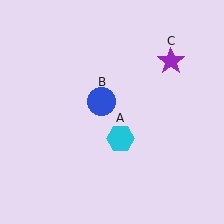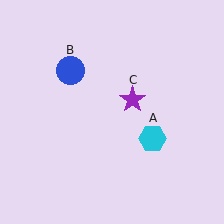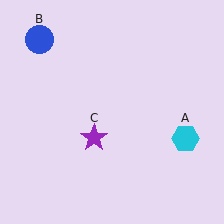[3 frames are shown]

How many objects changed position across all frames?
3 objects changed position: cyan hexagon (object A), blue circle (object B), purple star (object C).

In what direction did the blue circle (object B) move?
The blue circle (object B) moved up and to the left.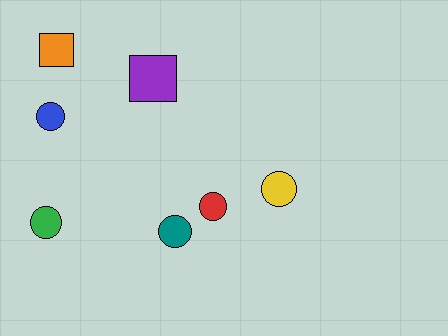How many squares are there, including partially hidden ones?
There are 2 squares.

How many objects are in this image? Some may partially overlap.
There are 7 objects.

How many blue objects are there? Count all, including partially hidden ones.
There is 1 blue object.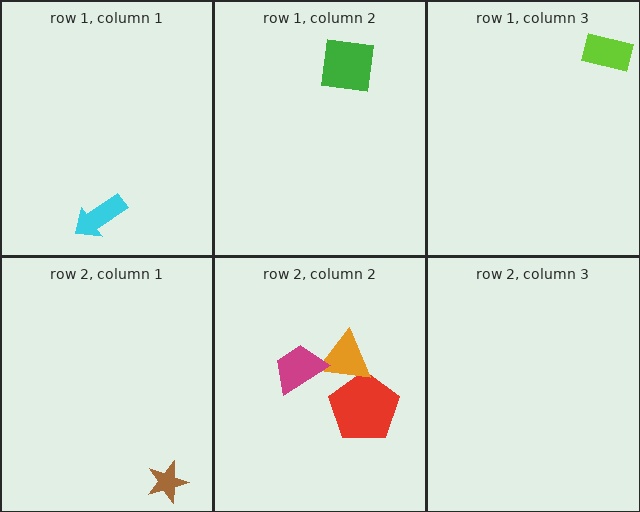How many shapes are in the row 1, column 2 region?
1.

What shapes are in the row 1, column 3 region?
The lime rectangle.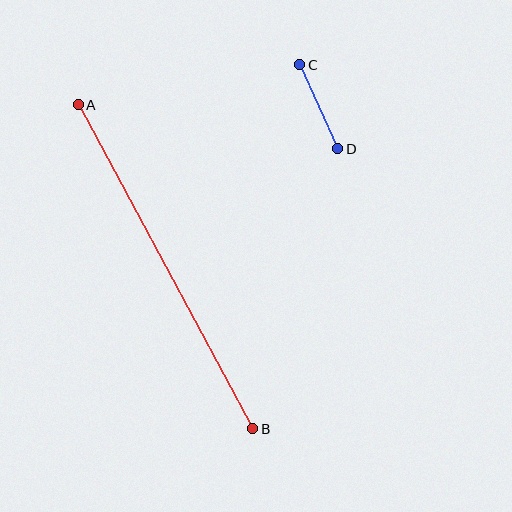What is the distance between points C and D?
The distance is approximately 92 pixels.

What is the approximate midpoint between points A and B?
The midpoint is at approximately (165, 267) pixels.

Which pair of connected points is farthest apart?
Points A and B are farthest apart.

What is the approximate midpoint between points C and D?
The midpoint is at approximately (319, 107) pixels.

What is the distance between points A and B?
The distance is approximately 368 pixels.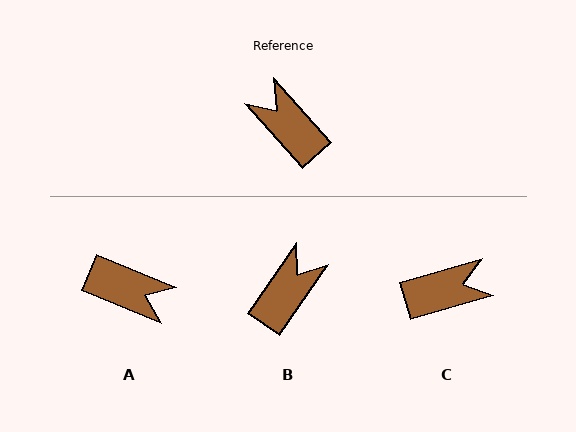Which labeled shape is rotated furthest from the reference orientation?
A, about 154 degrees away.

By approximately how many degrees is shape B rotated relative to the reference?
Approximately 77 degrees clockwise.